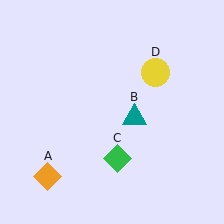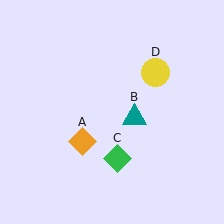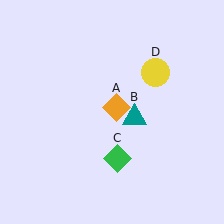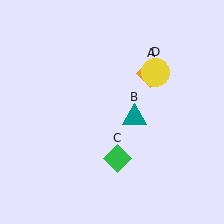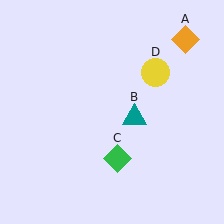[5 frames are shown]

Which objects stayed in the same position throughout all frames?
Teal triangle (object B) and green diamond (object C) and yellow circle (object D) remained stationary.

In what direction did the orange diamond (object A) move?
The orange diamond (object A) moved up and to the right.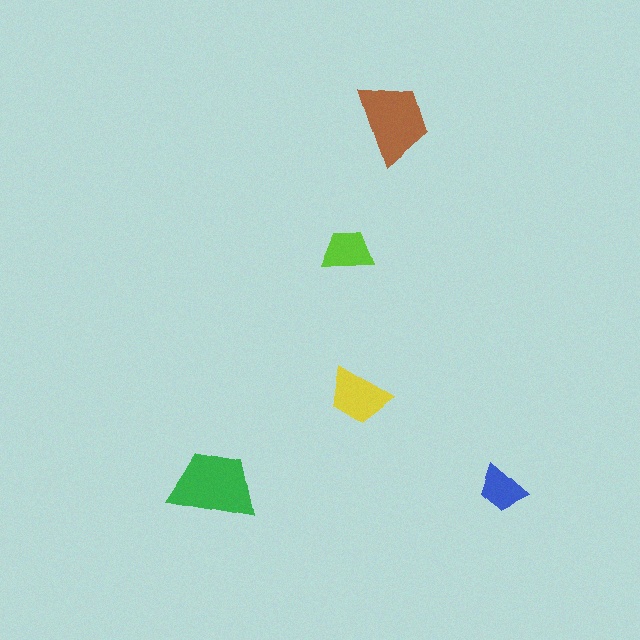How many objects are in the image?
There are 5 objects in the image.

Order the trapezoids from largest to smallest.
the green one, the brown one, the yellow one, the lime one, the blue one.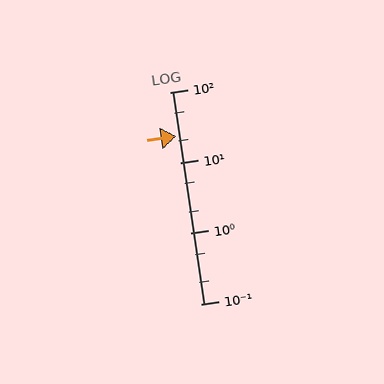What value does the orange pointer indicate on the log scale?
The pointer indicates approximately 24.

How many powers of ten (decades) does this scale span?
The scale spans 3 decades, from 0.1 to 100.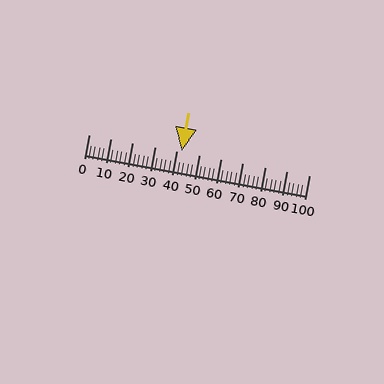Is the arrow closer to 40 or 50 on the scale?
The arrow is closer to 40.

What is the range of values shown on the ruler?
The ruler shows values from 0 to 100.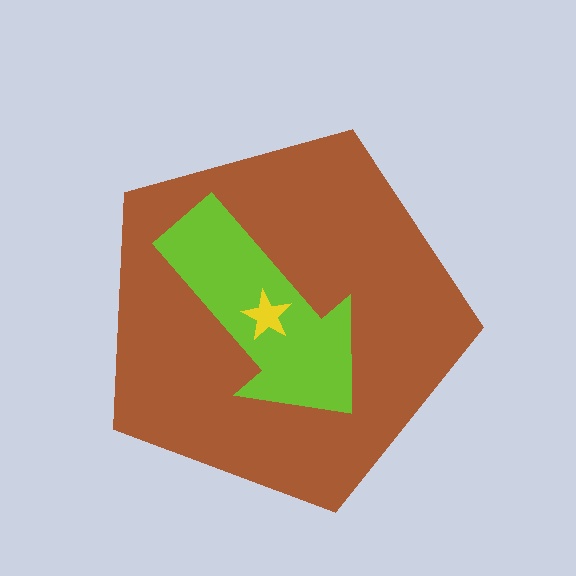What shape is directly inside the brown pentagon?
The lime arrow.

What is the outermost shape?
The brown pentagon.